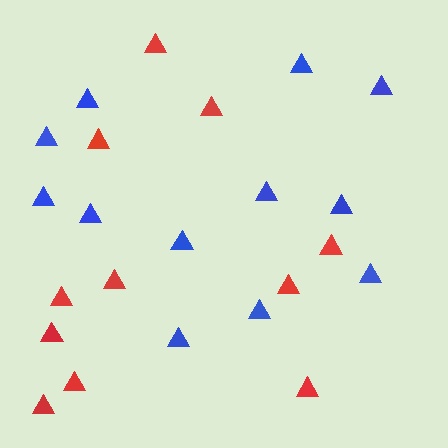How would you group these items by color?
There are 2 groups: one group of red triangles (11) and one group of blue triangles (12).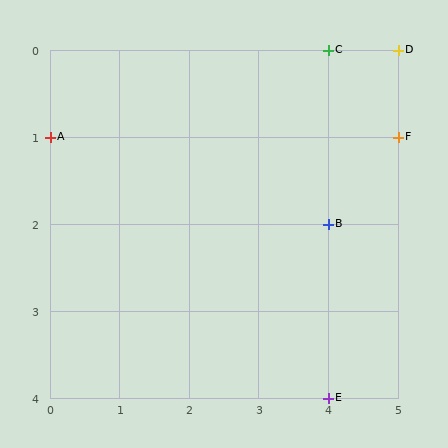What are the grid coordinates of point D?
Point D is at grid coordinates (5, 0).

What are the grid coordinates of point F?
Point F is at grid coordinates (5, 1).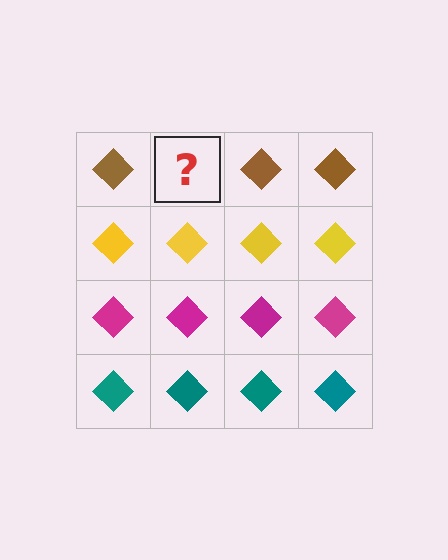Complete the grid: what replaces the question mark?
The question mark should be replaced with a brown diamond.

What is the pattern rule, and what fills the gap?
The rule is that each row has a consistent color. The gap should be filled with a brown diamond.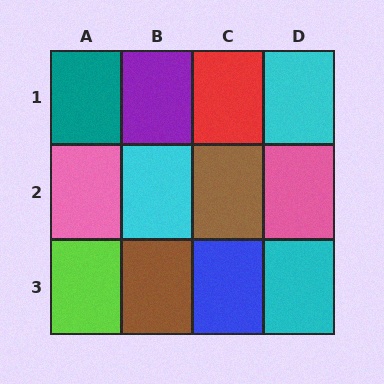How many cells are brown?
2 cells are brown.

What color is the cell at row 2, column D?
Pink.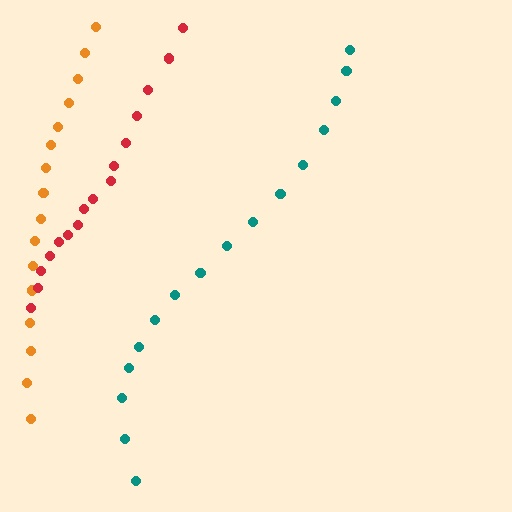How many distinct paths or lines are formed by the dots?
There are 3 distinct paths.